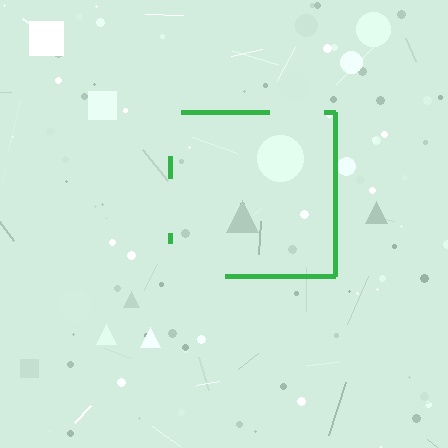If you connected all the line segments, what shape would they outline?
They would outline a square.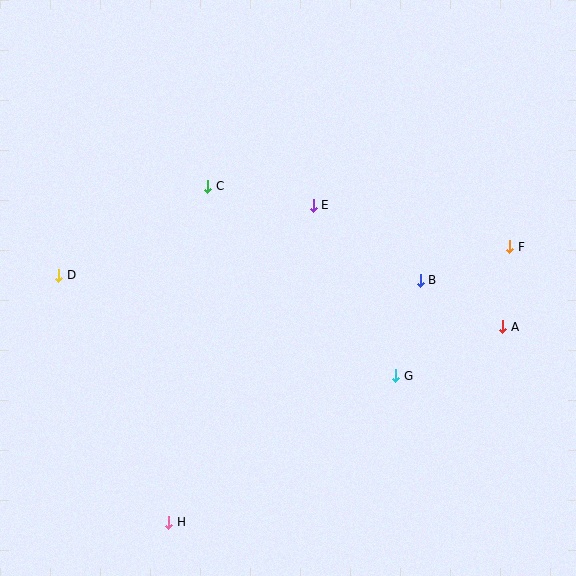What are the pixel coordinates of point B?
Point B is at (420, 280).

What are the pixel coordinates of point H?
Point H is at (169, 523).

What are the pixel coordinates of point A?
Point A is at (503, 327).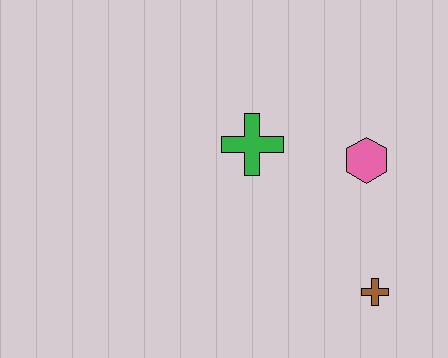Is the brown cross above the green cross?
No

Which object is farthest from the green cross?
The brown cross is farthest from the green cross.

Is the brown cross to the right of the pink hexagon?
Yes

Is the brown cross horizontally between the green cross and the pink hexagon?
No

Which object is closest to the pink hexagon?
The green cross is closest to the pink hexagon.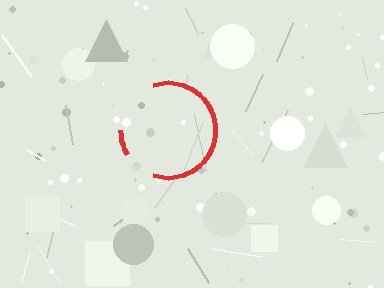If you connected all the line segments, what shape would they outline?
They would outline a circle.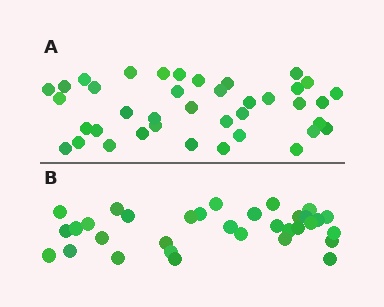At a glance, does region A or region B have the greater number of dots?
Region A (the top region) has more dots.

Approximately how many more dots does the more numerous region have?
Region A has about 6 more dots than region B.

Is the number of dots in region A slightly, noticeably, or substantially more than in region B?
Region A has only slightly more — the two regions are fairly close. The ratio is roughly 1.2 to 1.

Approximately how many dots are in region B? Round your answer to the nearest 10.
About 30 dots. (The exact count is 33, which rounds to 30.)